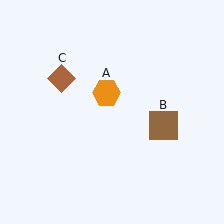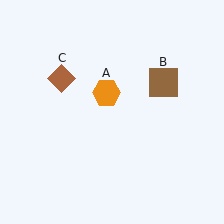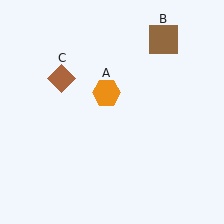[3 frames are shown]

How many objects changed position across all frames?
1 object changed position: brown square (object B).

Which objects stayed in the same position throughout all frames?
Orange hexagon (object A) and brown diamond (object C) remained stationary.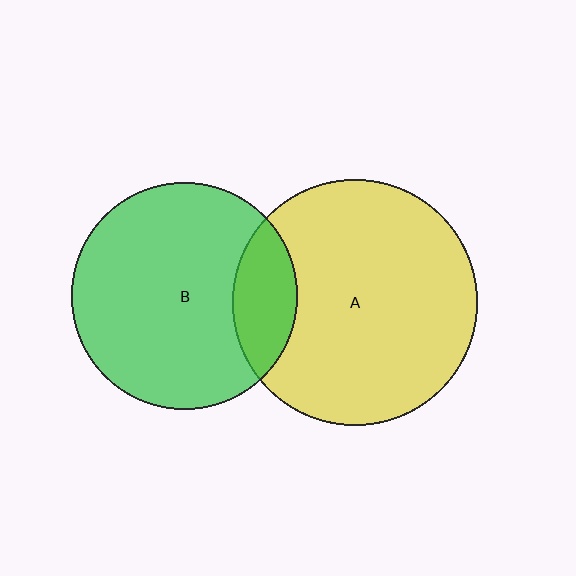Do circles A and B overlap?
Yes.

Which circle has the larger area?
Circle A (yellow).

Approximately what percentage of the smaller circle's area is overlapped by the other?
Approximately 20%.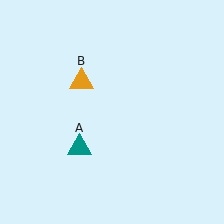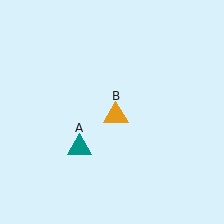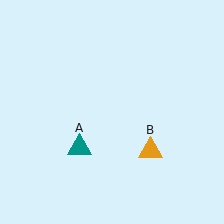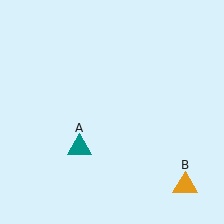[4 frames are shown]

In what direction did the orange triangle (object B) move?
The orange triangle (object B) moved down and to the right.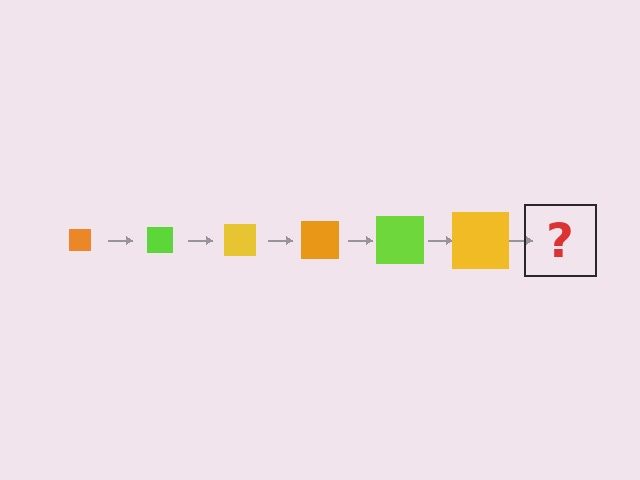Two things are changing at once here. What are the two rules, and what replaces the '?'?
The two rules are that the square grows larger each step and the color cycles through orange, lime, and yellow. The '?' should be an orange square, larger than the previous one.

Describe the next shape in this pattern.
It should be an orange square, larger than the previous one.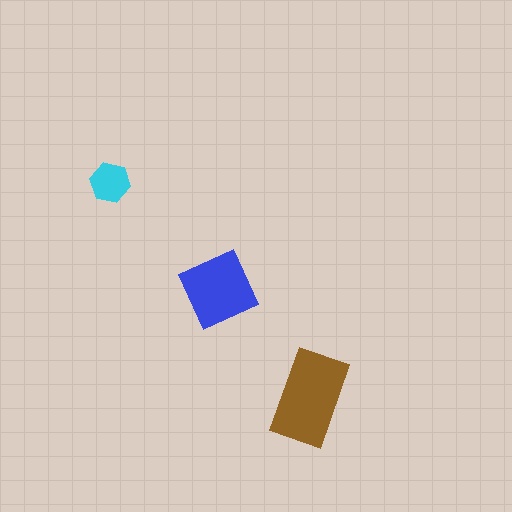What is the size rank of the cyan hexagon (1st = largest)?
3rd.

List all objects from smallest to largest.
The cyan hexagon, the blue square, the brown rectangle.